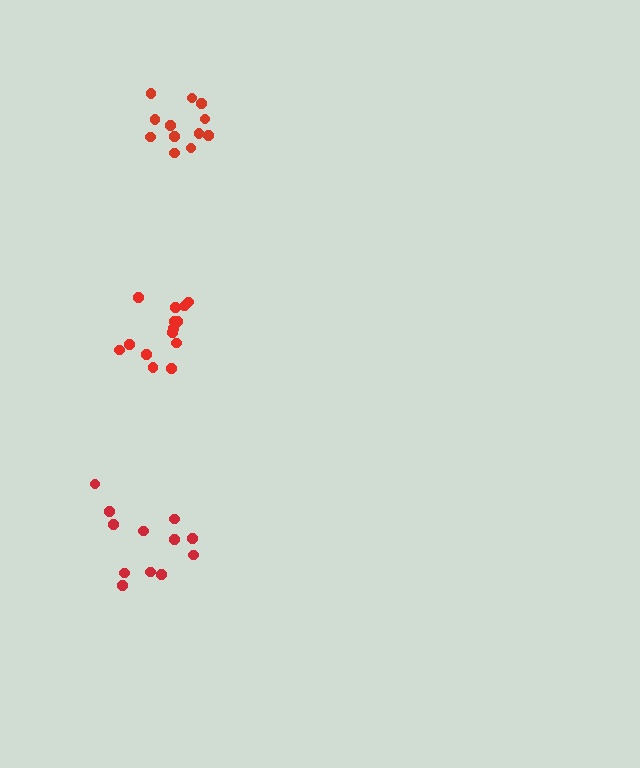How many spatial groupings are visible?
There are 3 spatial groupings.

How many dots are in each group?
Group 1: 12 dots, Group 2: 12 dots, Group 3: 15 dots (39 total).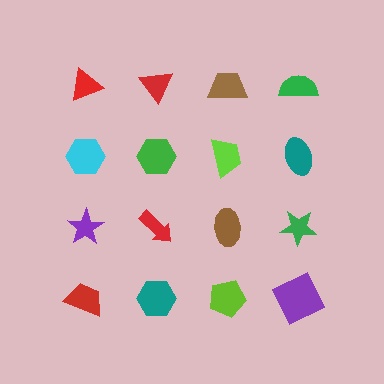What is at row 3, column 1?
A purple star.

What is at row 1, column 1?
A red triangle.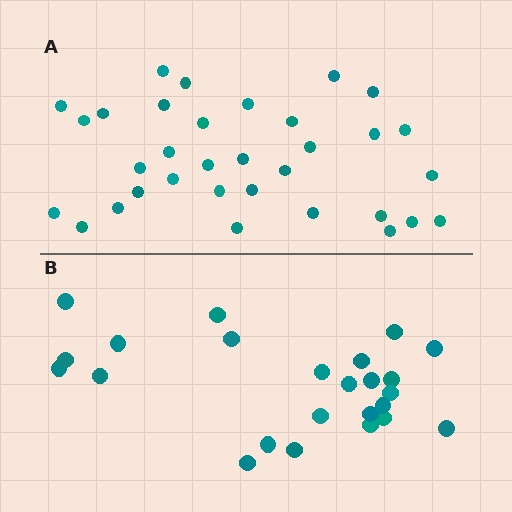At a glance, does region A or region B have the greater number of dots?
Region A (the top region) has more dots.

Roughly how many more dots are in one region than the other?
Region A has roughly 8 or so more dots than region B.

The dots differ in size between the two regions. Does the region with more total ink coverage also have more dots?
No. Region B has more total ink coverage because its dots are larger, but region A actually contains more individual dots. Total area can be misleading — the number of items is what matters here.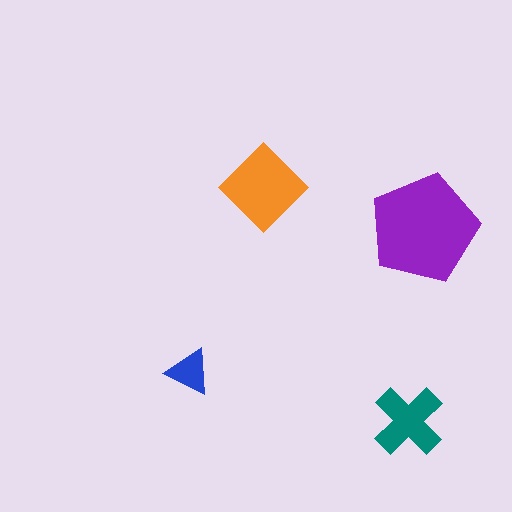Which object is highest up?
The orange diamond is topmost.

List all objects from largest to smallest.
The purple pentagon, the orange diamond, the teal cross, the blue triangle.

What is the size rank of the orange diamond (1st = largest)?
2nd.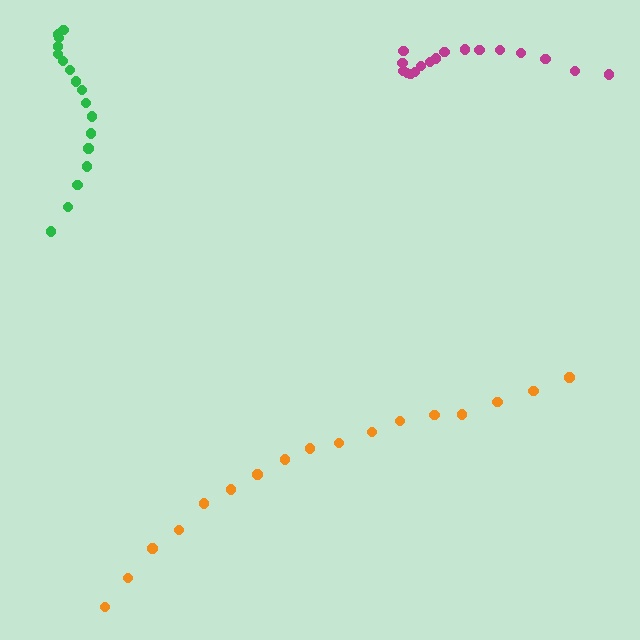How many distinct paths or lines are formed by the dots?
There are 3 distinct paths.